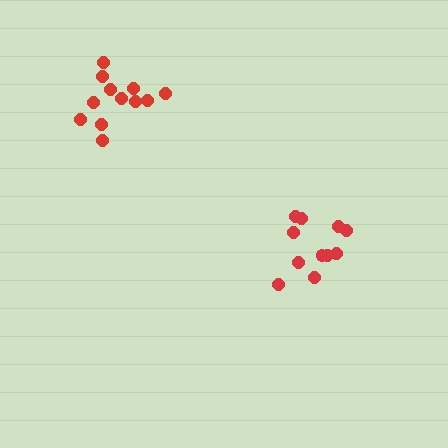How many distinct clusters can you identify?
There are 2 distinct clusters.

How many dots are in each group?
Group 1: 11 dots, Group 2: 12 dots (23 total).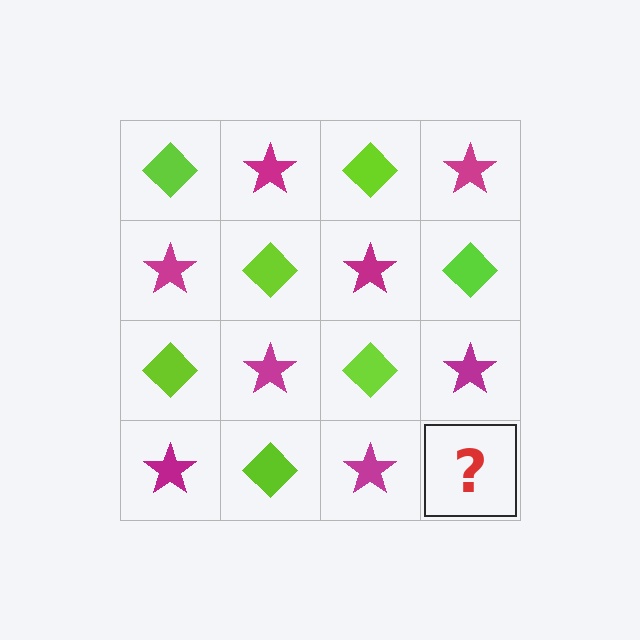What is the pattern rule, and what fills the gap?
The rule is that it alternates lime diamond and magenta star in a checkerboard pattern. The gap should be filled with a lime diamond.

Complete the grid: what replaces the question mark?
The question mark should be replaced with a lime diamond.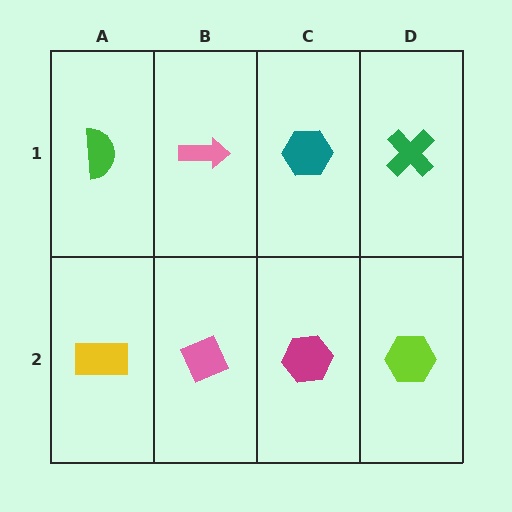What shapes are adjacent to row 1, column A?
A yellow rectangle (row 2, column A), a pink arrow (row 1, column B).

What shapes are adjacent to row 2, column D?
A green cross (row 1, column D), a magenta hexagon (row 2, column C).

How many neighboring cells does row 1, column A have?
2.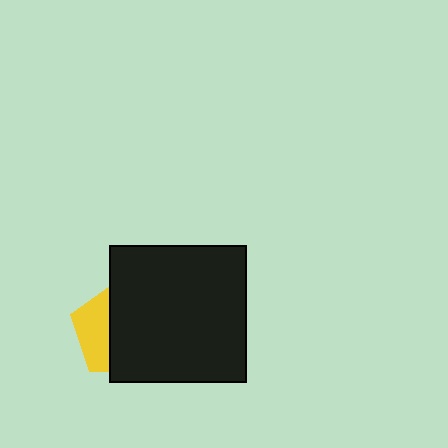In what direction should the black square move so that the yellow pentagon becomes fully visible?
The black square should move right. That is the shortest direction to clear the overlap and leave the yellow pentagon fully visible.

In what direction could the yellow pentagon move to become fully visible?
The yellow pentagon could move left. That would shift it out from behind the black square entirely.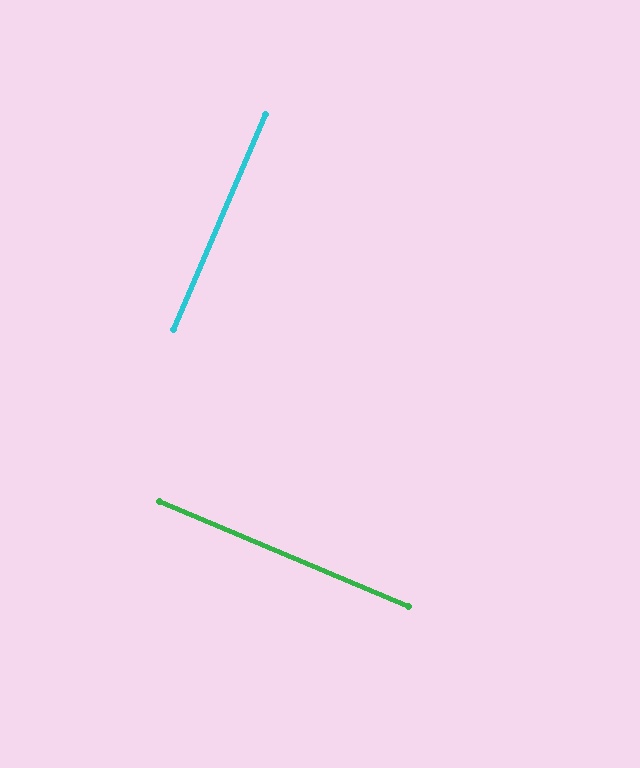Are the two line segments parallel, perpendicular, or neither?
Perpendicular — they meet at approximately 90°.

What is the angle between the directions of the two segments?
Approximately 90 degrees.